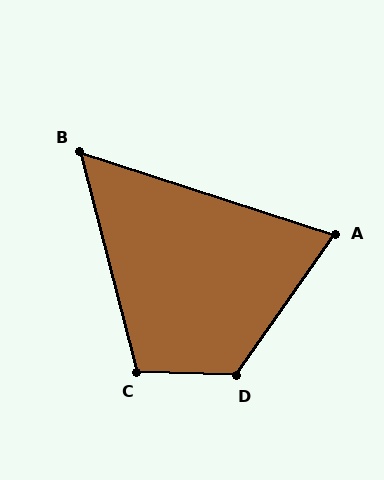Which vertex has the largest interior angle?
D, at approximately 123 degrees.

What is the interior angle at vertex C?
Approximately 107 degrees (obtuse).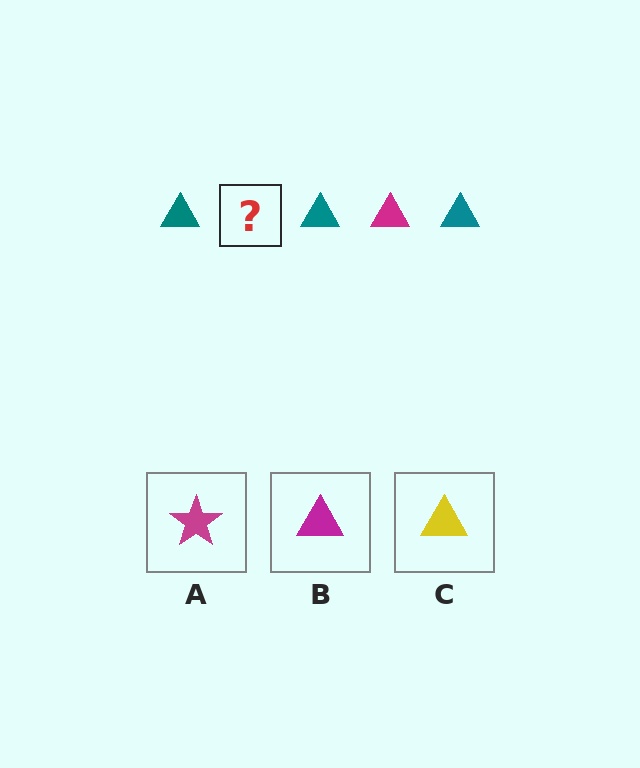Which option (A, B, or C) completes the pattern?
B.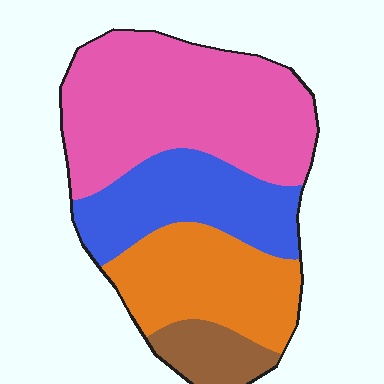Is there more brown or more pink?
Pink.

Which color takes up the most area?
Pink, at roughly 45%.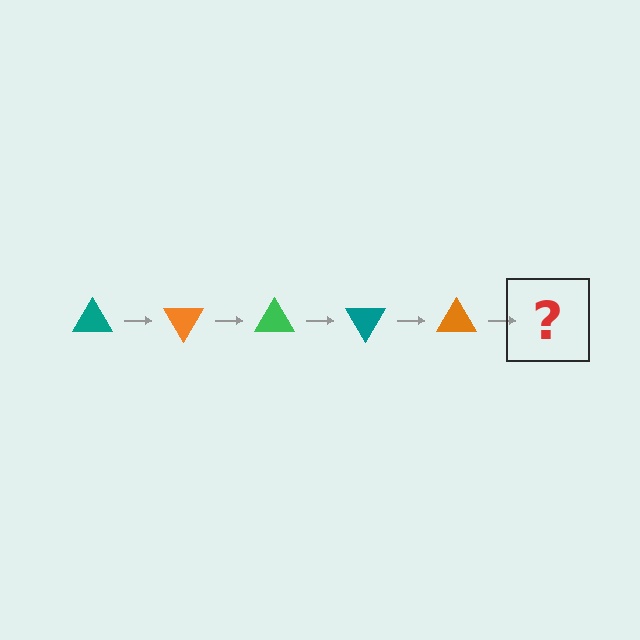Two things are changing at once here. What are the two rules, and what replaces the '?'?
The two rules are that it rotates 60 degrees each step and the color cycles through teal, orange, and green. The '?' should be a green triangle, rotated 300 degrees from the start.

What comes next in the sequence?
The next element should be a green triangle, rotated 300 degrees from the start.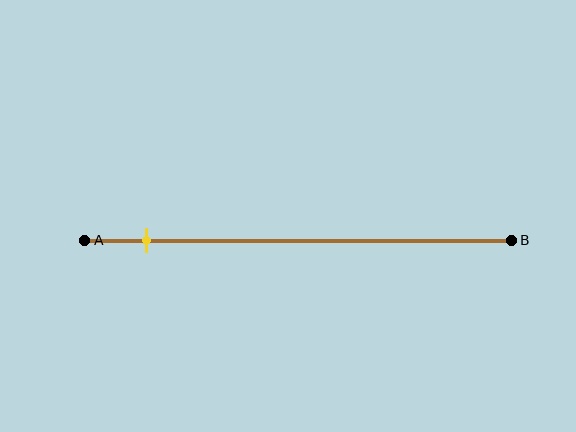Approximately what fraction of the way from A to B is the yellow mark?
The yellow mark is approximately 15% of the way from A to B.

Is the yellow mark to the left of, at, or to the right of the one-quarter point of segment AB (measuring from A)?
The yellow mark is to the left of the one-quarter point of segment AB.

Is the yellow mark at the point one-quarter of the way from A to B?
No, the mark is at about 15% from A, not at the 25% one-quarter point.